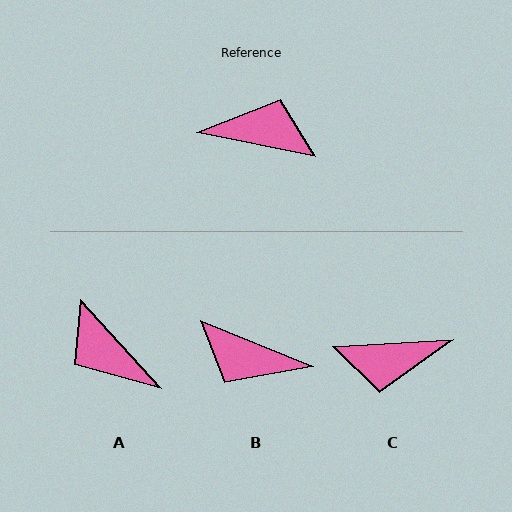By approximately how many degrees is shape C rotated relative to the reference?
Approximately 165 degrees clockwise.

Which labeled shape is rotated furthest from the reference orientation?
B, about 169 degrees away.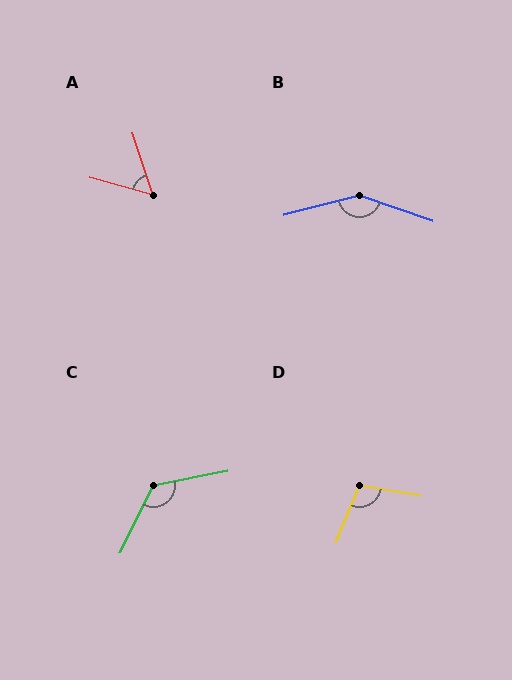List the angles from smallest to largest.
A (56°), D (103°), C (127°), B (146°).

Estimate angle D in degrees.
Approximately 103 degrees.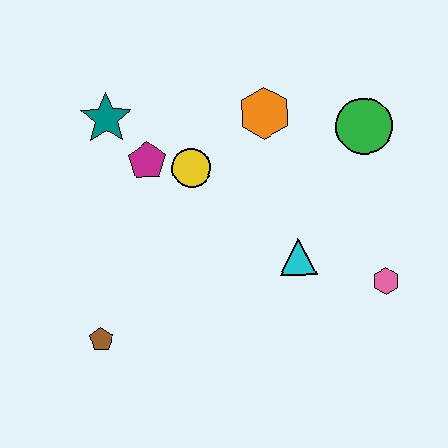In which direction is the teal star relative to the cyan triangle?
The teal star is to the left of the cyan triangle.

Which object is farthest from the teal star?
The pink hexagon is farthest from the teal star.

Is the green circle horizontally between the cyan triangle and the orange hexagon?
No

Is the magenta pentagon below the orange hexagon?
Yes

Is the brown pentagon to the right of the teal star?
No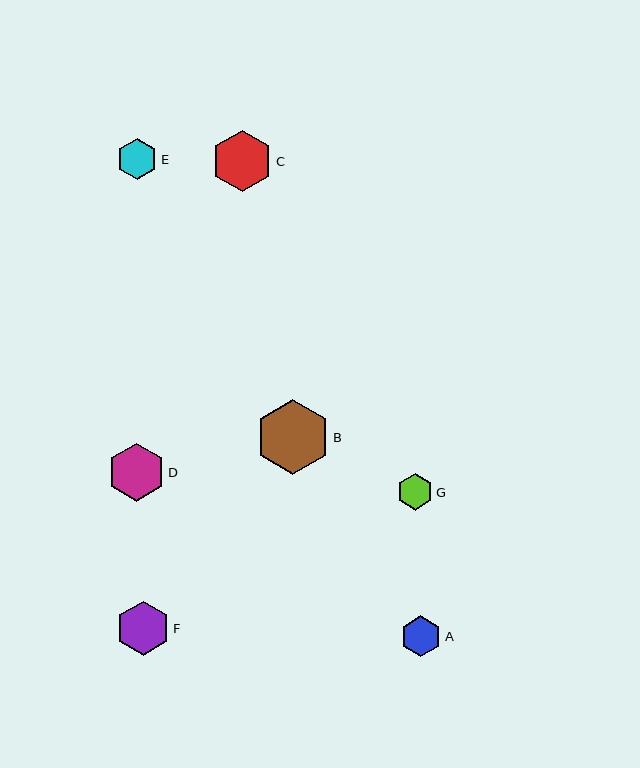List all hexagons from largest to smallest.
From largest to smallest: B, C, D, F, E, A, G.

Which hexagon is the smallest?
Hexagon G is the smallest with a size of approximately 37 pixels.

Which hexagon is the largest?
Hexagon B is the largest with a size of approximately 75 pixels.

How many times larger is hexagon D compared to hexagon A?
Hexagon D is approximately 1.4 times the size of hexagon A.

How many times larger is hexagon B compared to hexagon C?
Hexagon B is approximately 1.2 times the size of hexagon C.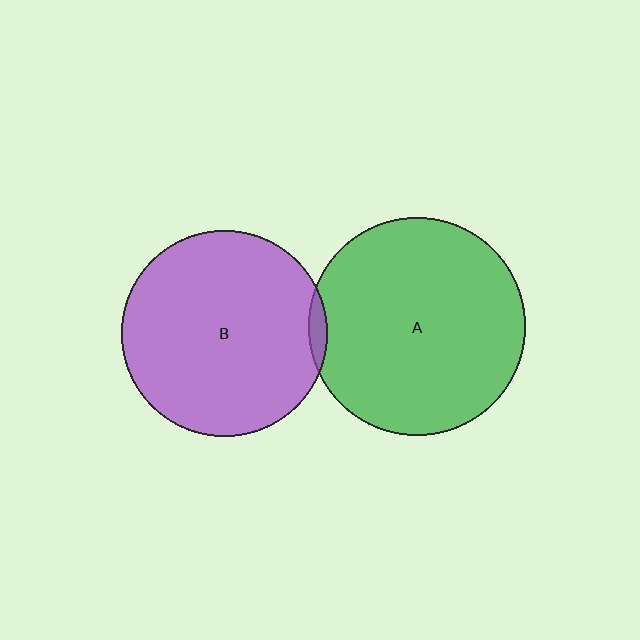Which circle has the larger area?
Circle A (green).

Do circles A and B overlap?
Yes.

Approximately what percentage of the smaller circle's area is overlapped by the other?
Approximately 5%.